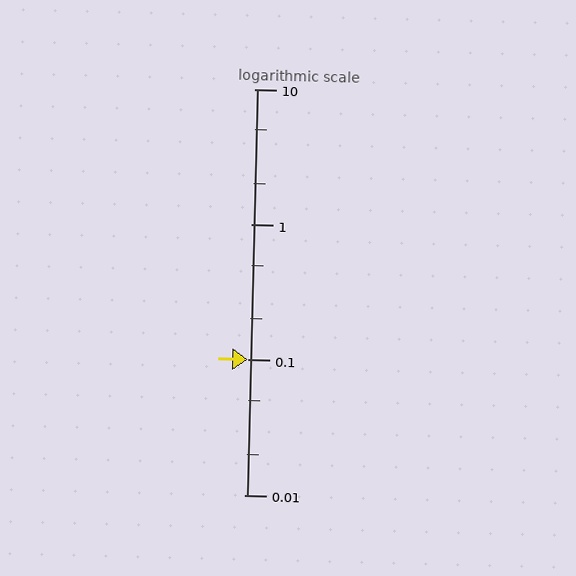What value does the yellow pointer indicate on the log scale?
The pointer indicates approximately 0.1.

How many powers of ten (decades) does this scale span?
The scale spans 3 decades, from 0.01 to 10.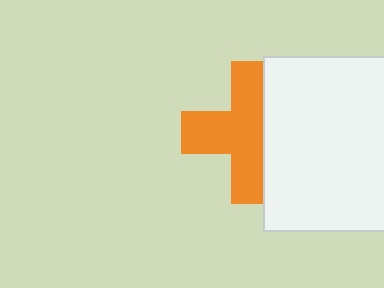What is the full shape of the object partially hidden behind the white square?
The partially hidden object is an orange cross.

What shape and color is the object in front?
The object in front is a white square.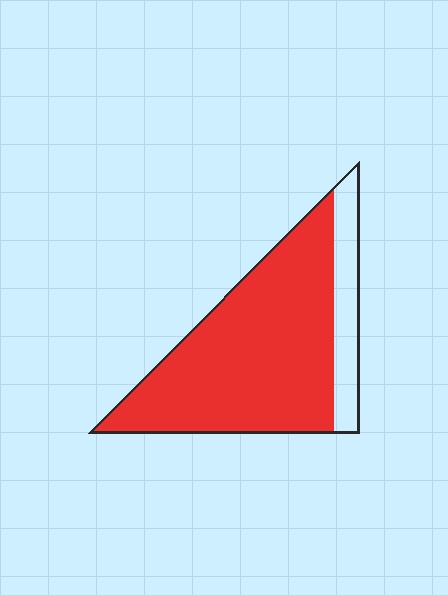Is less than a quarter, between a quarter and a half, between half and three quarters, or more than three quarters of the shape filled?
More than three quarters.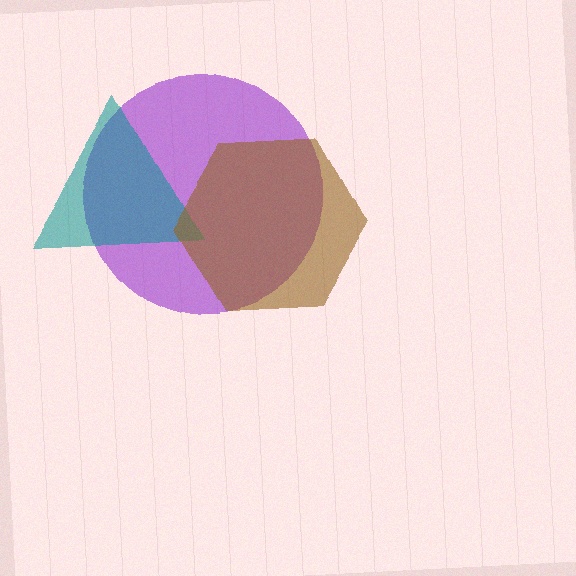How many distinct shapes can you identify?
There are 3 distinct shapes: a purple circle, a teal triangle, a brown hexagon.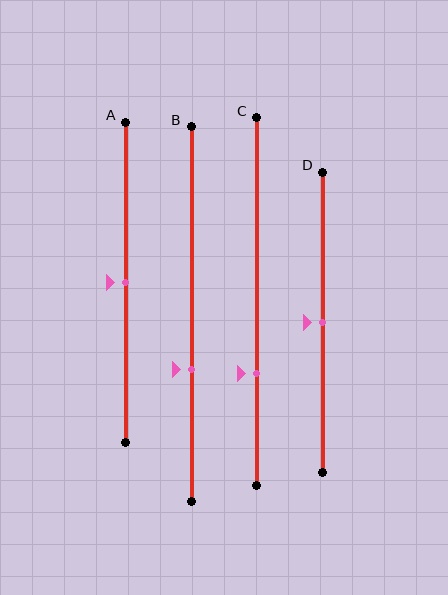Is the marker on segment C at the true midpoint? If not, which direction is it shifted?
No, the marker on segment C is shifted downward by about 20% of the segment length.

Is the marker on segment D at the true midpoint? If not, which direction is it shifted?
Yes, the marker on segment D is at the true midpoint.